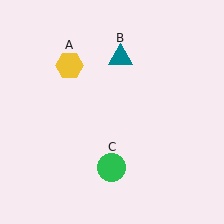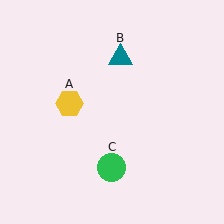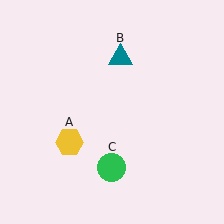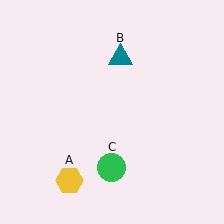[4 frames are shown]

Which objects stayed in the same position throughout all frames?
Teal triangle (object B) and green circle (object C) remained stationary.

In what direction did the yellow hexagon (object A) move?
The yellow hexagon (object A) moved down.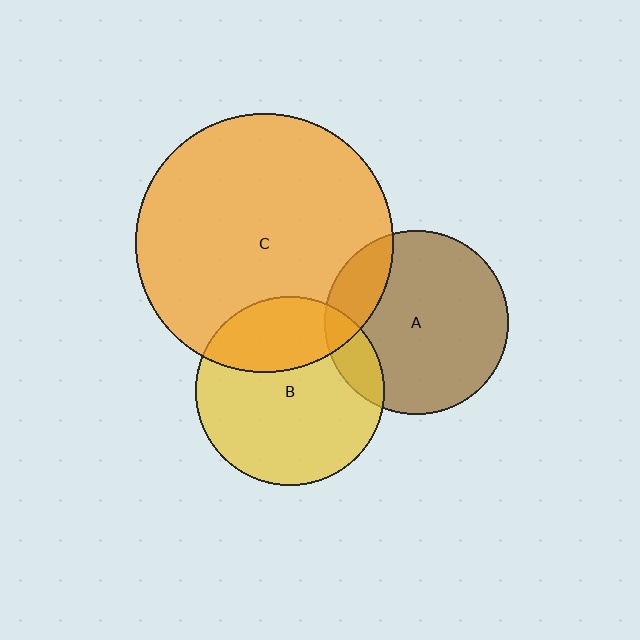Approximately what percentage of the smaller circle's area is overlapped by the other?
Approximately 20%.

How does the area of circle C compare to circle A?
Approximately 2.0 times.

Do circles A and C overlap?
Yes.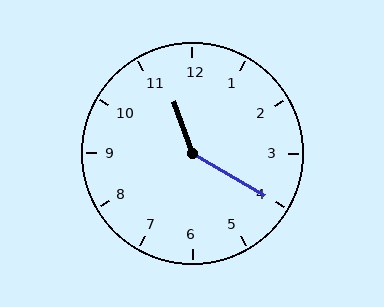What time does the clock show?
11:20.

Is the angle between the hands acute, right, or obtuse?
It is obtuse.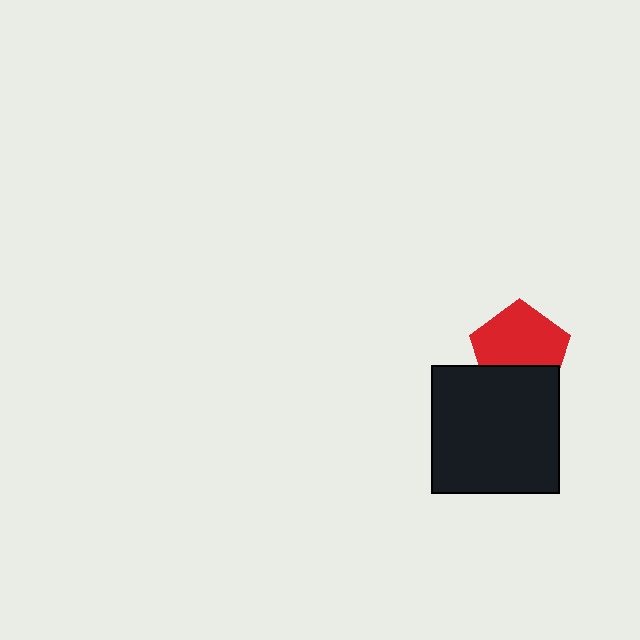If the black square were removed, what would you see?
You would see the complete red pentagon.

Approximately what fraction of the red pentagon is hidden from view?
Roughly 32% of the red pentagon is hidden behind the black square.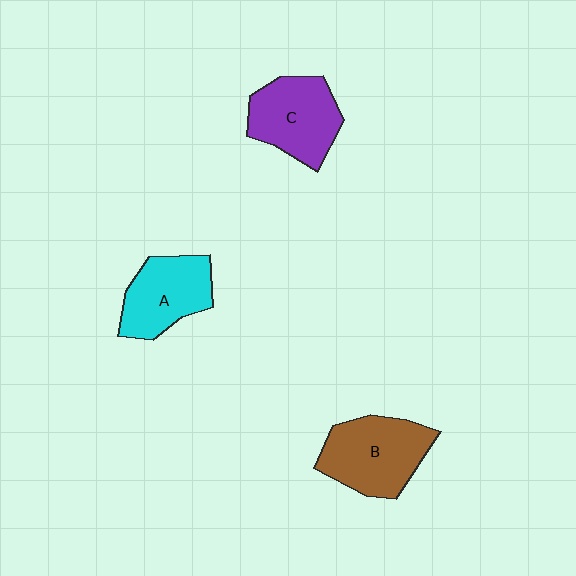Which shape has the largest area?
Shape B (brown).